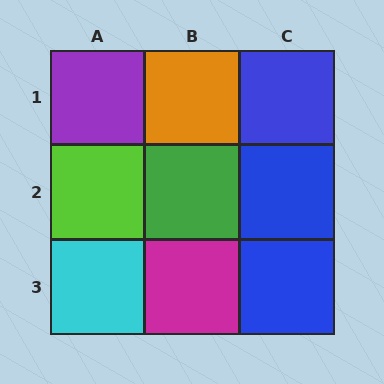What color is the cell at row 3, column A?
Cyan.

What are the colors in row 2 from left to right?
Lime, green, blue.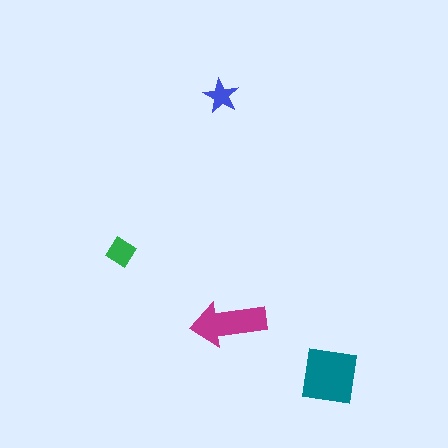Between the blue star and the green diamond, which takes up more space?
The green diamond.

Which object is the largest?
The teal square.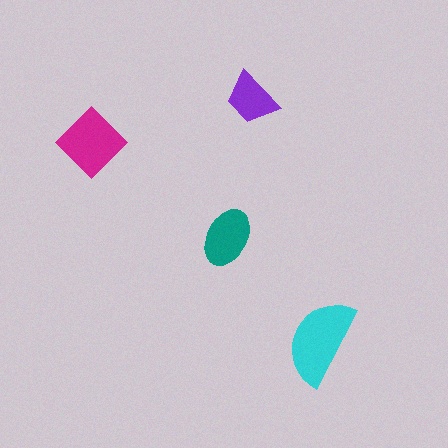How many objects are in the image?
There are 4 objects in the image.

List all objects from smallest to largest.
The purple trapezoid, the teal ellipse, the magenta diamond, the cyan semicircle.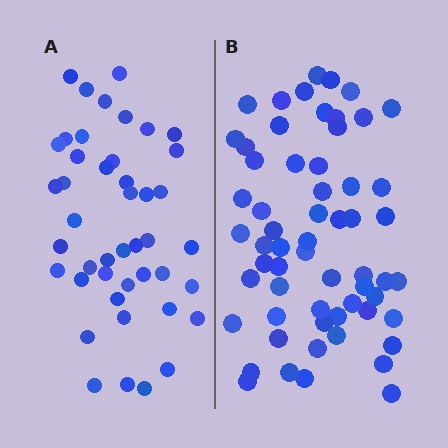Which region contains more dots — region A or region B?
Region B (the right region) has more dots.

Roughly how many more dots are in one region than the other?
Region B has approximately 15 more dots than region A.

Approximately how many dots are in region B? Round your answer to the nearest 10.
About 60 dots.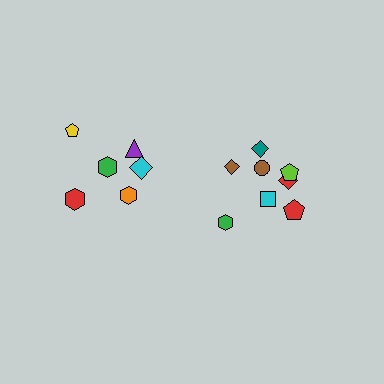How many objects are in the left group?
There are 6 objects.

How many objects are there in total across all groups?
There are 14 objects.